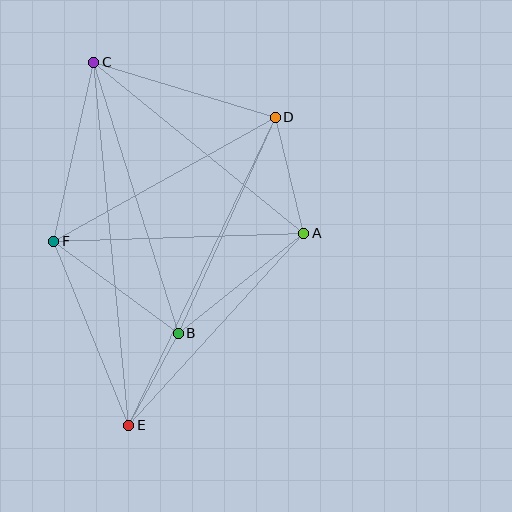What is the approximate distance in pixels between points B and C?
The distance between B and C is approximately 284 pixels.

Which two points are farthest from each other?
Points C and E are farthest from each other.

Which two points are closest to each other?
Points B and E are closest to each other.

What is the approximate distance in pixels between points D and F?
The distance between D and F is approximately 254 pixels.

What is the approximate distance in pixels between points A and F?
The distance between A and F is approximately 250 pixels.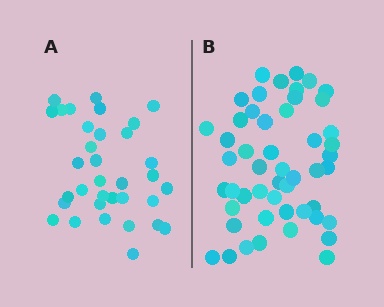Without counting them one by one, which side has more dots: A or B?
Region B (the right region) has more dots.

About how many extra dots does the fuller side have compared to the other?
Region B has approximately 15 more dots than region A.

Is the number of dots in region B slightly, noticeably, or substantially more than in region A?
Region B has substantially more. The ratio is roughly 1.5 to 1.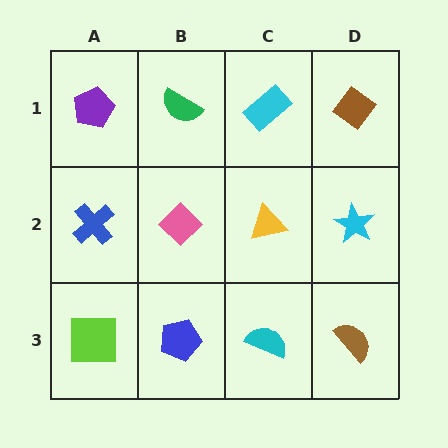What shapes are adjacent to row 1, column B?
A pink diamond (row 2, column B), a purple pentagon (row 1, column A), a cyan rectangle (row 1, column C).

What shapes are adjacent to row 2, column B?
A green semicircle (row 1, column B), a blue pentagon (row 3, column B), a blue cross (row 2, column A), a yellow triangle (row 2, column C).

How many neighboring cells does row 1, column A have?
2.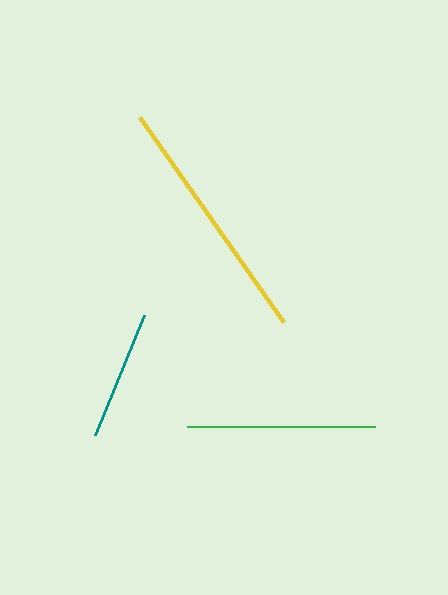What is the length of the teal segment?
The teal segment is approximately 129 pixels long.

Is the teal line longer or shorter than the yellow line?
The yellow line is longer than the teal line.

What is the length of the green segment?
The green segment is approximately 187 pixels long.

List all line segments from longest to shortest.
From longest to shortest: yellow, green, teal.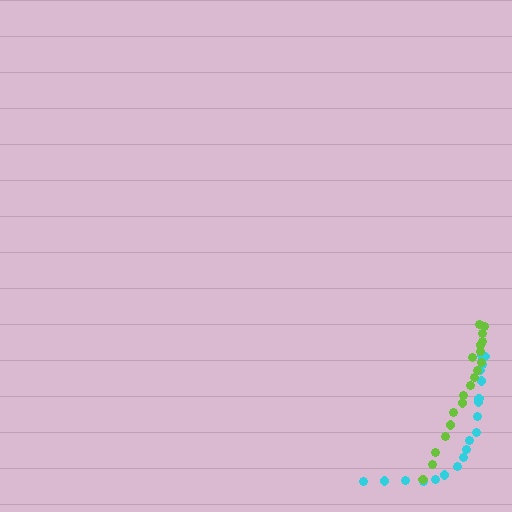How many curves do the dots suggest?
There are 2 distinct paths.